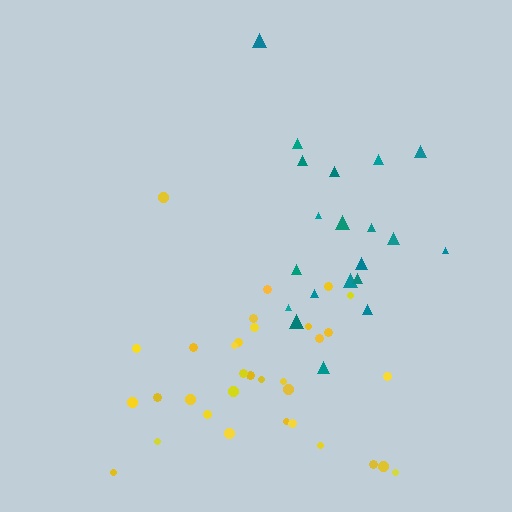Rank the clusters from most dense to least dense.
yellow, teal.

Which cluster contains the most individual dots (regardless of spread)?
Yellow (33).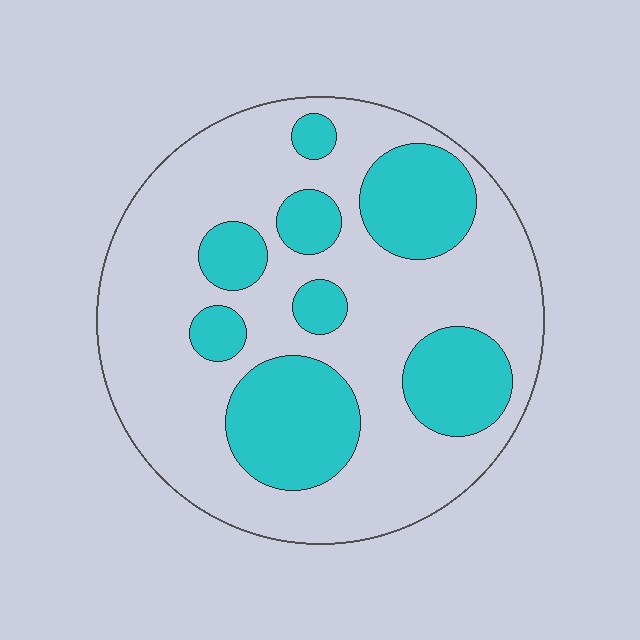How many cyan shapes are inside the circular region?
8.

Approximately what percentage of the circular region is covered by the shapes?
Approximately 30%.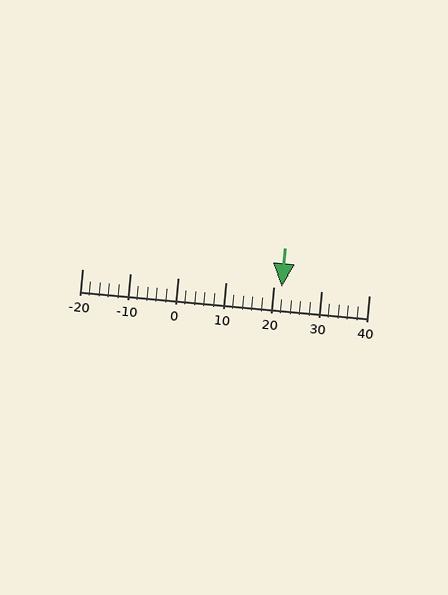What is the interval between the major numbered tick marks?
The major tick marks are spaced 10 units apart.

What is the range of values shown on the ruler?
The ruler shows values from -20 to 40.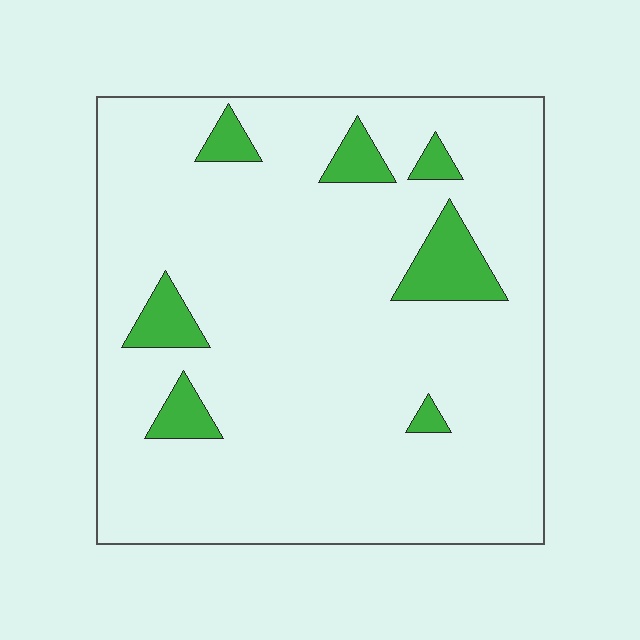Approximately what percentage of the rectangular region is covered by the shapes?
Approximately 10%.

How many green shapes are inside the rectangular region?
7.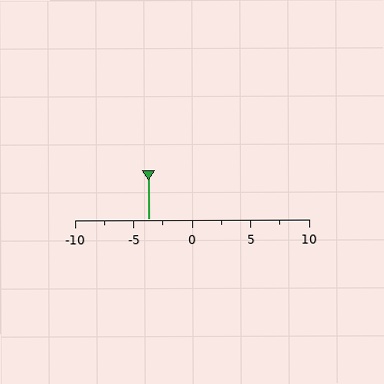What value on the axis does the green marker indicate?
The marker indicates approximately -3.8.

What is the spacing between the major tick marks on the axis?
The major ticks are spaced 5 apart.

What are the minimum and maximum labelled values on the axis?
The axis runs from -10 to 10.